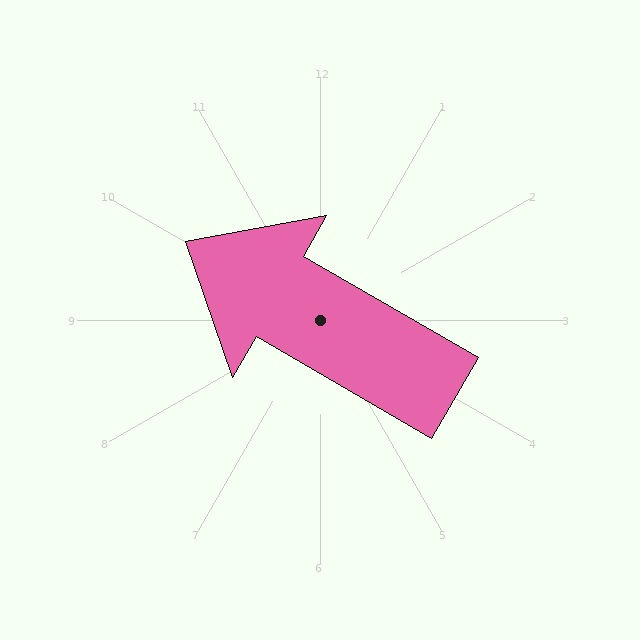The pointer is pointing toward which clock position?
Roughly 10 o'clock.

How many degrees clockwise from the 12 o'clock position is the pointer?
Approximately 300 degrees.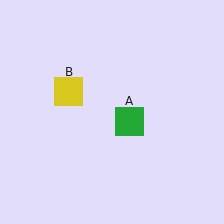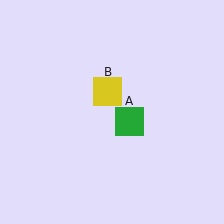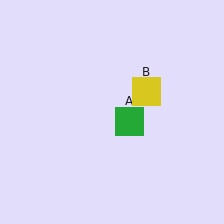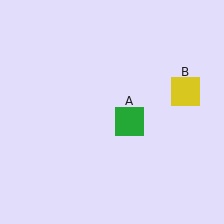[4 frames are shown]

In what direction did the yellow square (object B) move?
The yellow square (object B) moved right.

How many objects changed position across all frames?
1 object changed position: yellow square (object B).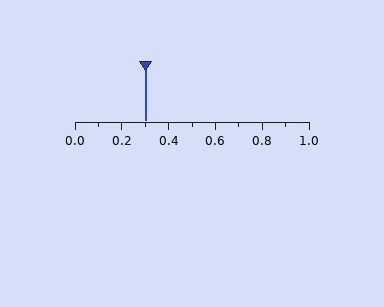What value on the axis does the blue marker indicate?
The marker indicates approximately 0.3.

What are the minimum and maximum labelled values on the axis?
The axis runs from 0.0 to 1.0.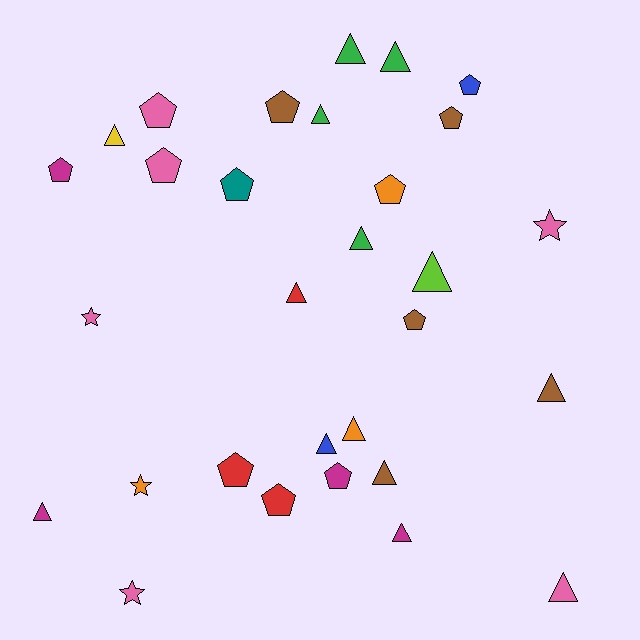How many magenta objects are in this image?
There are 4 magenta objects.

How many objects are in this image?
There are 30 objects.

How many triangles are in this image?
There are 14 triangles.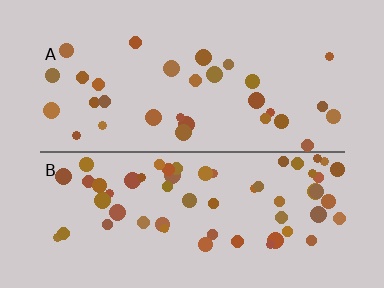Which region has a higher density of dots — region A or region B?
B (the bottom).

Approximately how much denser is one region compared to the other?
Approximately 1.9× — region B over region A.